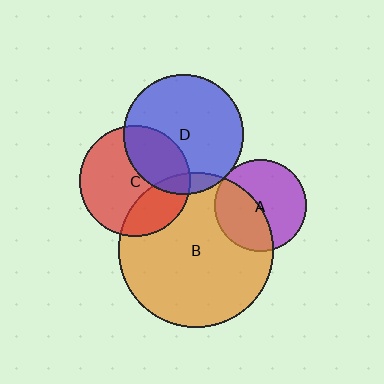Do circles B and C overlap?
Yes.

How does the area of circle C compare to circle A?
Approximately 1.4 times.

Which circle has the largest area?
Circle B (orange).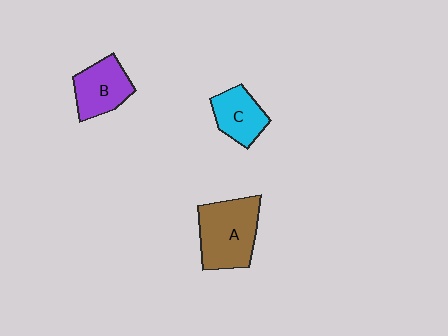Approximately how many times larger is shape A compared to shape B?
Approximately 1.4 times.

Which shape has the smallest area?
Shape C (cyan).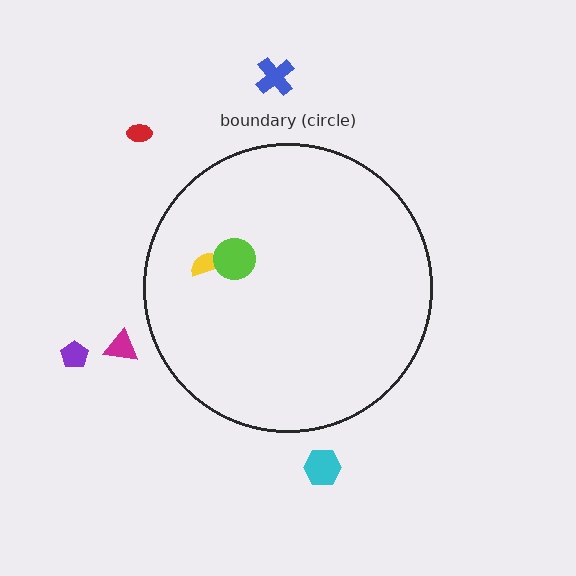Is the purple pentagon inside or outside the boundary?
Outside.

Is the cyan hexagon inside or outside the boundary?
Outside.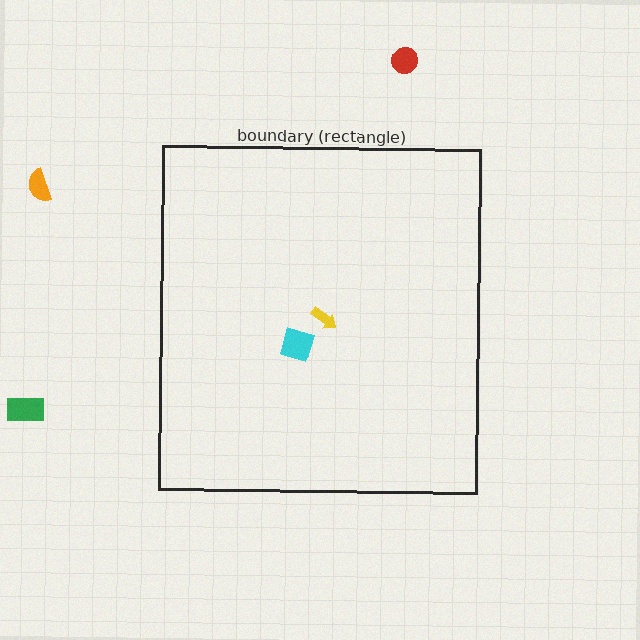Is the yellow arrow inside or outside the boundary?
Inside.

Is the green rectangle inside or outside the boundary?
Outside.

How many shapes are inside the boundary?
2 inside, 3 outside.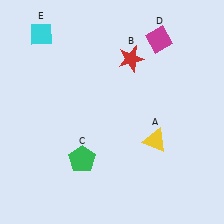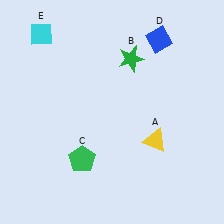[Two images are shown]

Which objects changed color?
B changed from red to green. D changed from magenta to blue.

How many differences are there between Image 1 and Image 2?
There are 2 differences between the two images.